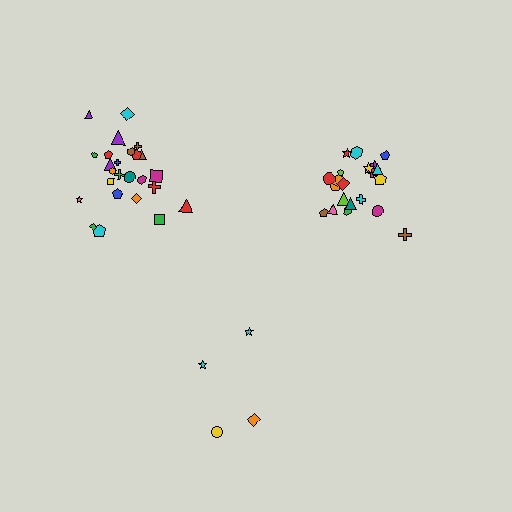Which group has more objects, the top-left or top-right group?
The top-left group.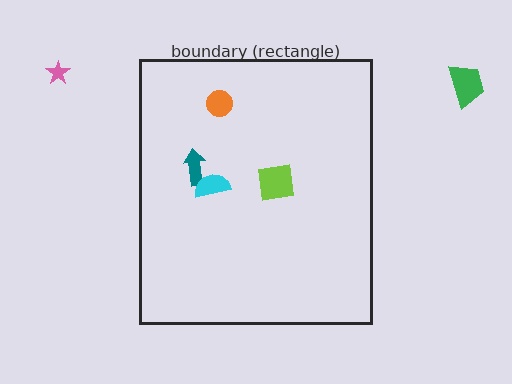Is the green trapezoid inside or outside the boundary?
Outside.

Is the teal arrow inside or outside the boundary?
Inside.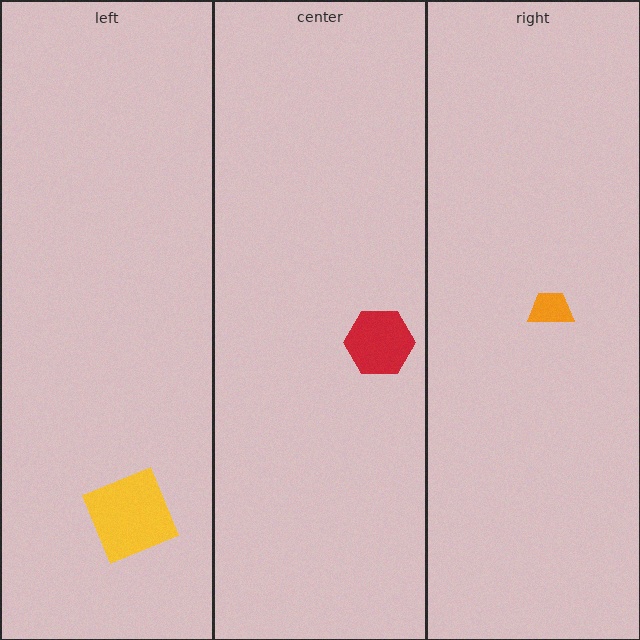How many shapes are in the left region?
1.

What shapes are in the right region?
The orange trapezoid.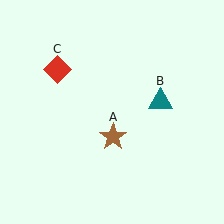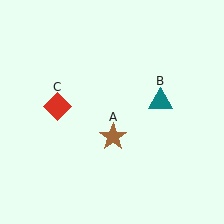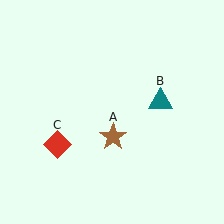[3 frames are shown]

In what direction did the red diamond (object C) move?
The red diamond (object C) moved down.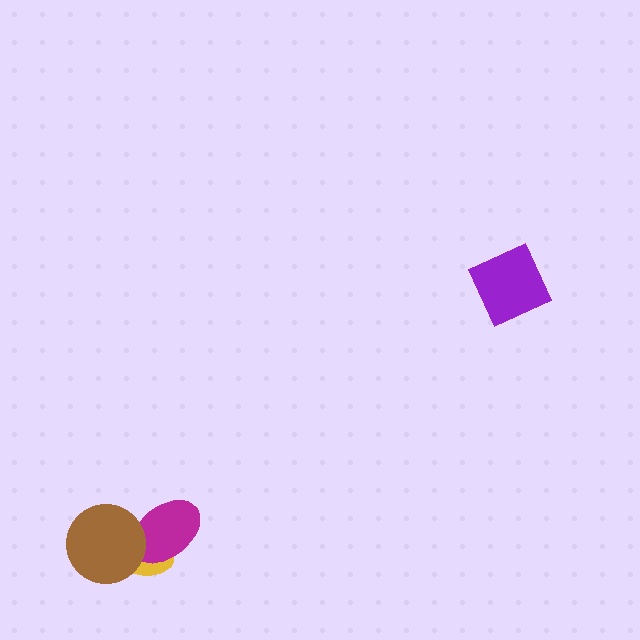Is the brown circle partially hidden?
No, no other shape covers it.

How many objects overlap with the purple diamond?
0 objects overlap with the purple diamond.